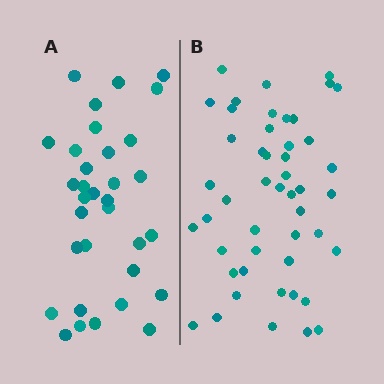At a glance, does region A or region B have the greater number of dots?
Region B (the right region) has more dots.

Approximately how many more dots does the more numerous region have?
Region B has approximately 15 more dots than region A.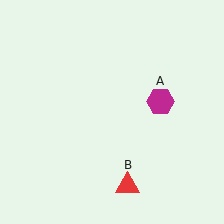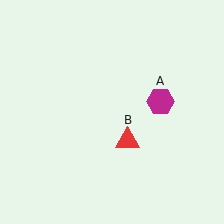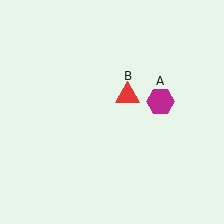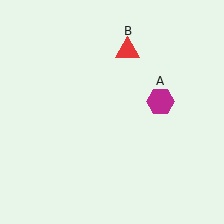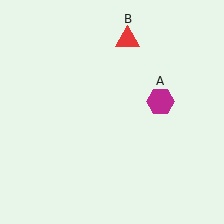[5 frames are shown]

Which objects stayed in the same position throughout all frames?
Magenta hexagon (object A) remained stationary.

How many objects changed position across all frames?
1 object changed position: red triangle (object B).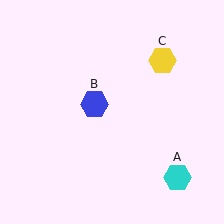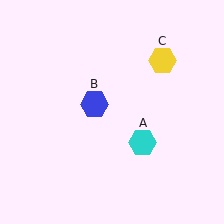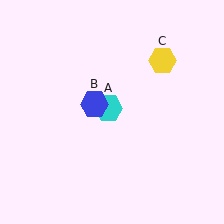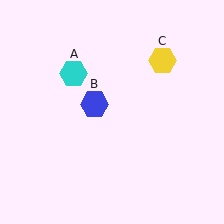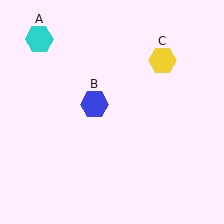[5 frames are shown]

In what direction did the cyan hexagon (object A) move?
The cyan hexagon (object A) moved up and to the left.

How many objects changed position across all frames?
1 object changed position: cyan hexagon (object A).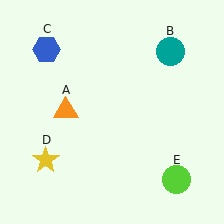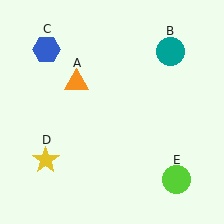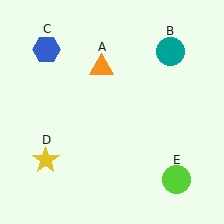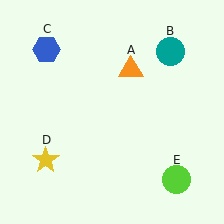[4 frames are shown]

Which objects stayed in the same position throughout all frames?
Teal circle (object B) and blue hexagon (object C) and yellow star (object D) and lime circle (object E) remained stationary.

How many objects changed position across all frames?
1 object changed position: orange triangle (object A).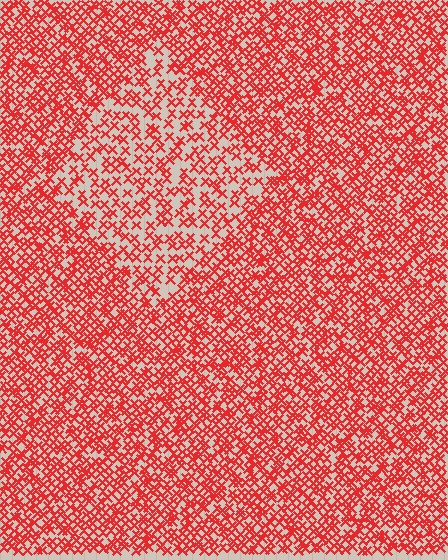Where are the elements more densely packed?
The elements are more densely packed outside the diamond boundary.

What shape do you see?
I see a diamond.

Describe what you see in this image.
The image contains small red elements arranged at two different densities. A diamond-shaped region is visible where the elements are less densely packed than the surrounding area.